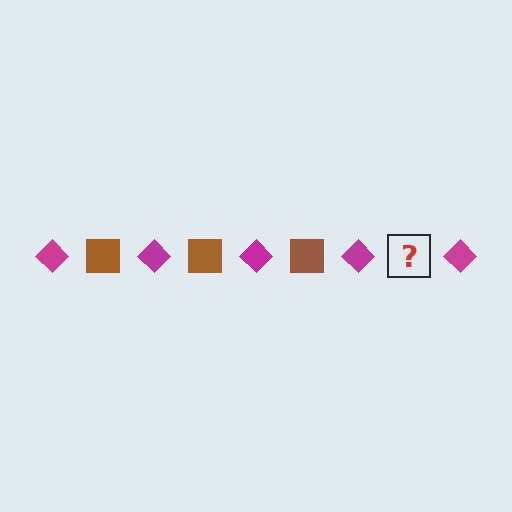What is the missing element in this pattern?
The missing element is a brown square.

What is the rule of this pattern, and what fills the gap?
The rule is that the pattern alternates between magenta diamond and brown square. The gap should be filled with a brown square.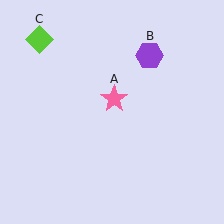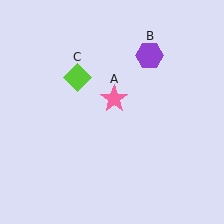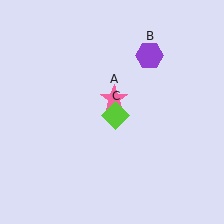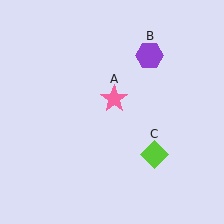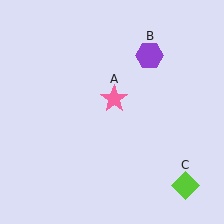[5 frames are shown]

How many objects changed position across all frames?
1 object changed position: lime diamond (object C).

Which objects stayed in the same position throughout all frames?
Pink star (object A) and purple hexagon (object B) remained stationary.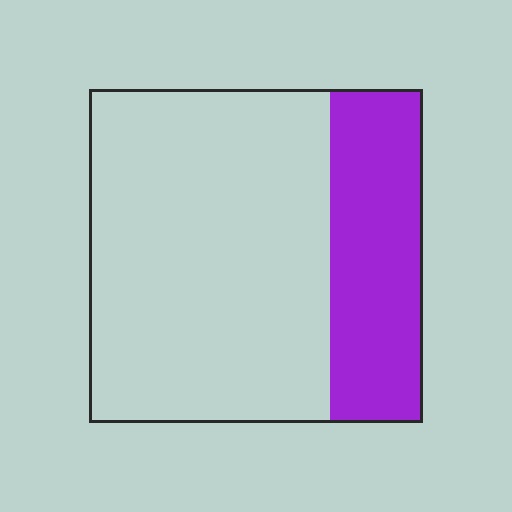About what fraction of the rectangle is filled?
About one quarter (1/4).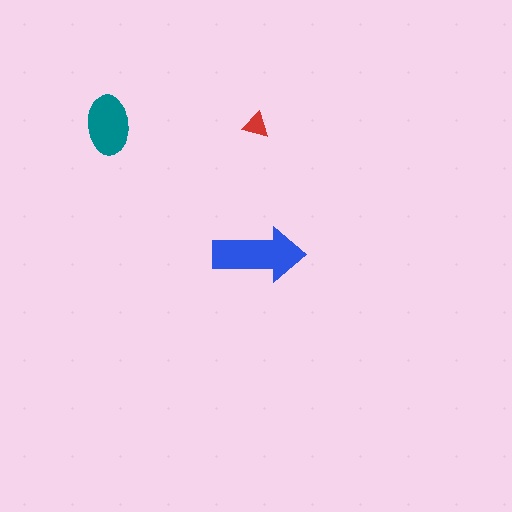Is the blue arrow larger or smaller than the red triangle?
Larger.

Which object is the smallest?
The red triangle.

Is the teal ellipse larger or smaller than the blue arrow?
Smaller.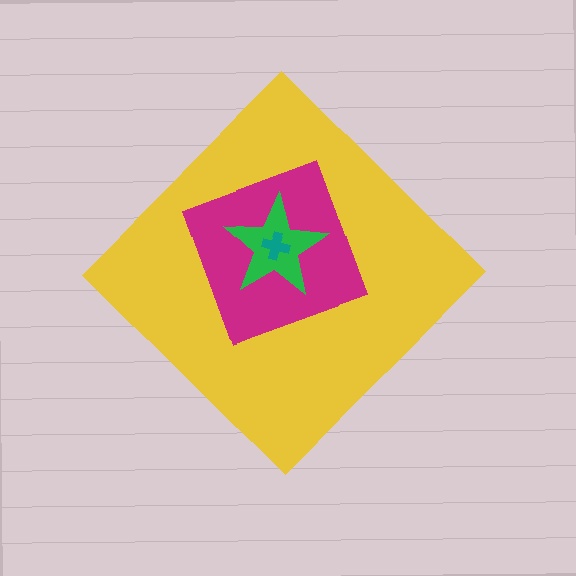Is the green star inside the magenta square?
Yes.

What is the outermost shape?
The yellow diamond.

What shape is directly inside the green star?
The teal cross.